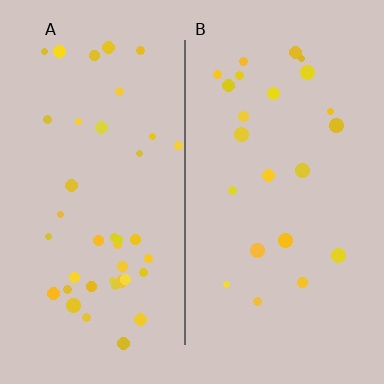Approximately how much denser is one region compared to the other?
Approximately 1.8× — region A over region B.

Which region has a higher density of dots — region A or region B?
A (the left).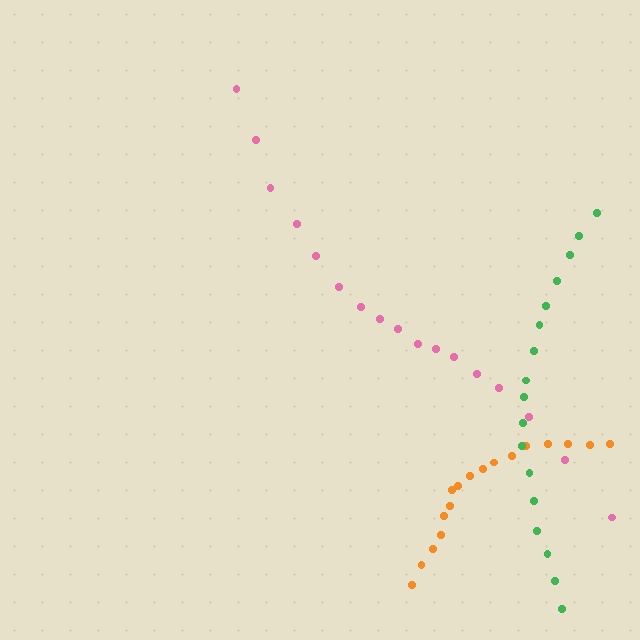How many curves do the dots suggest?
There are 3 distinct paths.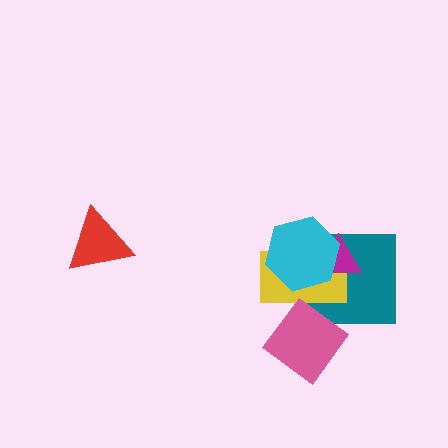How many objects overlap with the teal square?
3 objects overlap with the teal square.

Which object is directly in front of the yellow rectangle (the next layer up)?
The magenta triangle is directly in front of the yellow rectangle.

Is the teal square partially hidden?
Yes, it is partially covered by another shape.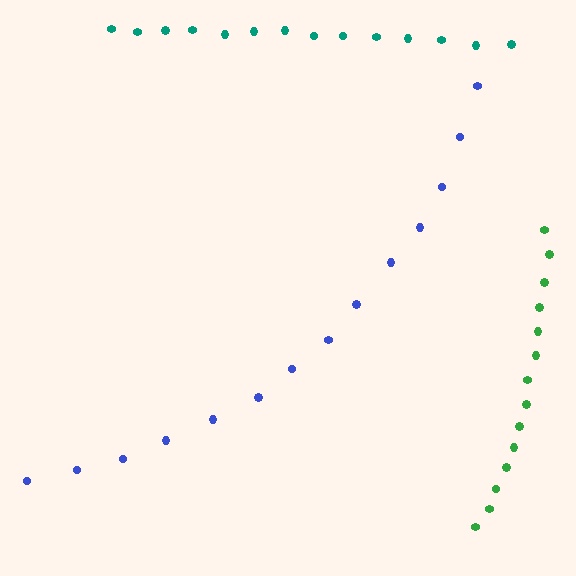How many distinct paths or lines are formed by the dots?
There are 3 distinct paths.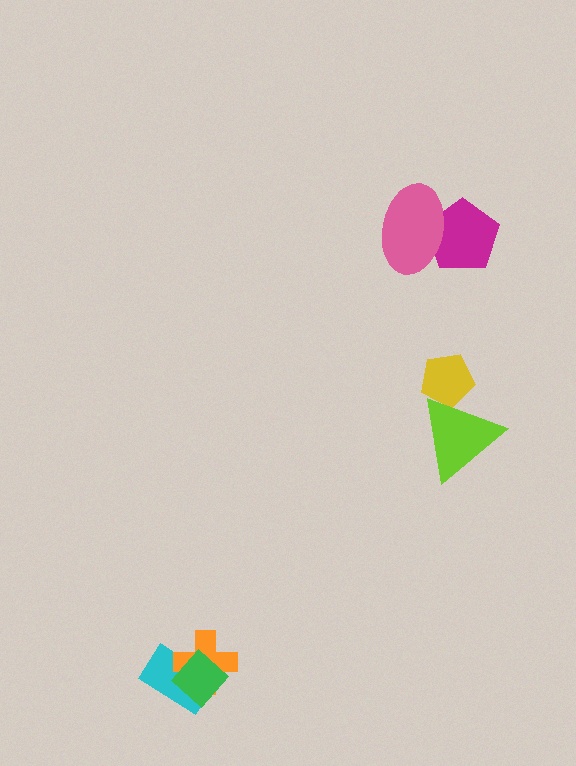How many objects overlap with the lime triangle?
1 object overlaps with the lime triangle.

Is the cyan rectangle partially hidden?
Yes, it is partially covered by another shape.